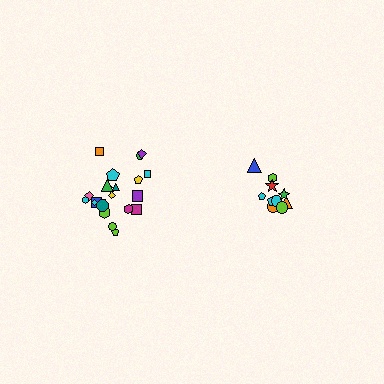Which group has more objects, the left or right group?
The left group.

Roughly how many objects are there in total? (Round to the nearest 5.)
Roughly 30 objects in total.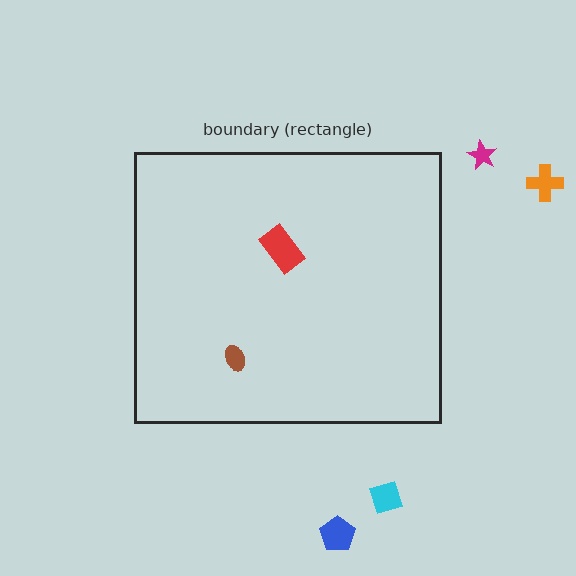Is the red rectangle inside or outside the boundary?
Inside.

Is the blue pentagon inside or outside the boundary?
Outside.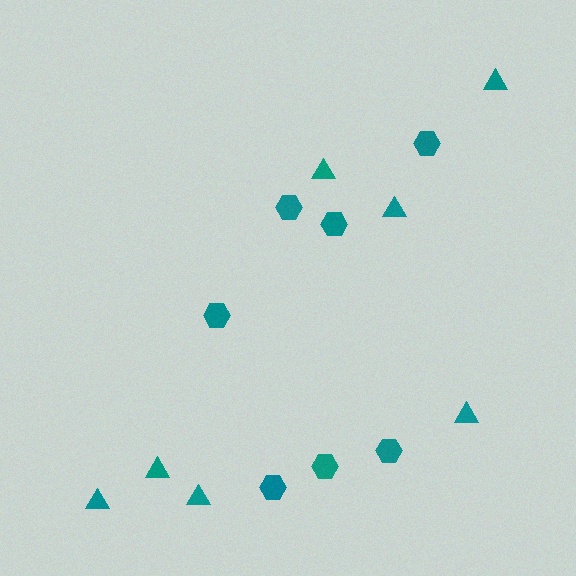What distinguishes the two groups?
There are 2 groups: one group of triangles (7) and one group of hexagons (7).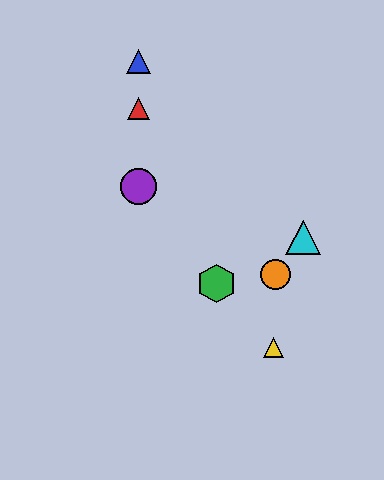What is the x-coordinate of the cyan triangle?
The cyan triangle is at x≈303.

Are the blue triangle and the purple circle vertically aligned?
Yes, both are at x≈139.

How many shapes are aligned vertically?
3 shapes (the red triangle, the blue triangle, the purple circle) are aligned vertically.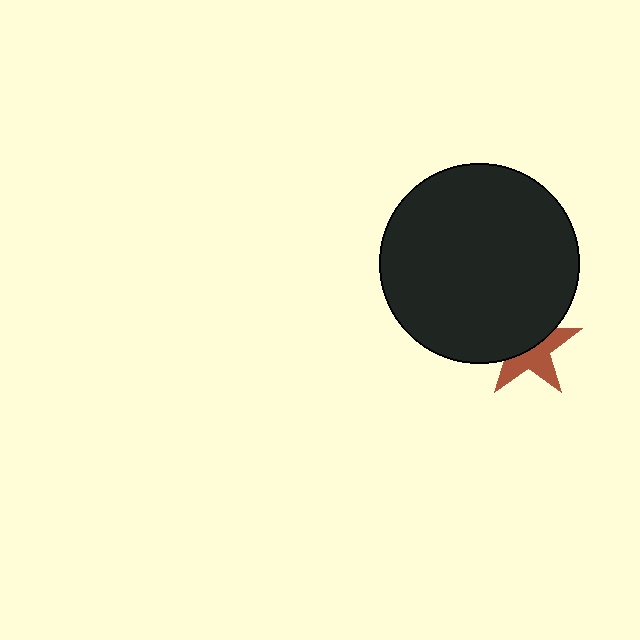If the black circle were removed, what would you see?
You would see the complete brown star.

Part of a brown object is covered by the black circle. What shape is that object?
It is a star.